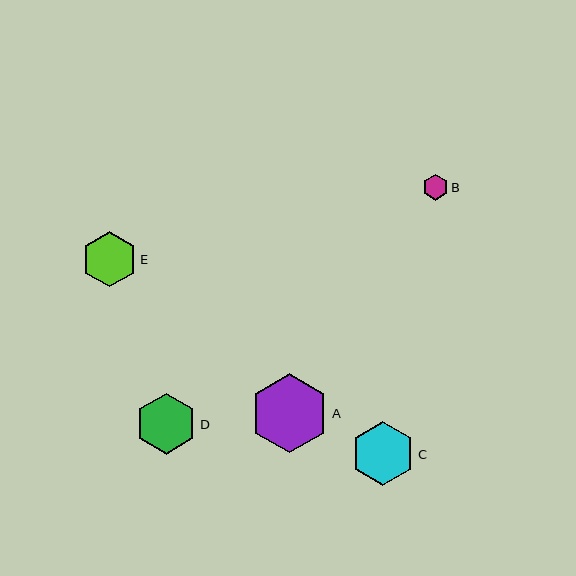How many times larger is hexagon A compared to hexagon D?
Hexagon A is approximately 1.3 times the size of hexagon D.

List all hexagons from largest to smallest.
From largest to smallest: A, C, D, E, B.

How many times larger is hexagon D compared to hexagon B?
Hexagon D is approximately 2.4 times the size of hexagon B.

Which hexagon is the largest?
Hexagon A is the largest with a size of approximately 79 pixels.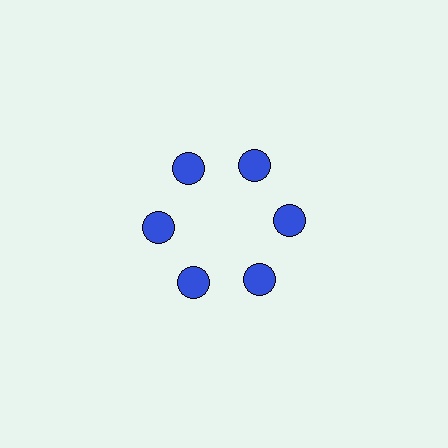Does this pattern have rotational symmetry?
Yes, this pattern has 6-fold rotational symmetry. It looks the same after rotating 60 degrees around the center.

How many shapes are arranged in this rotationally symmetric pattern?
There are 6 shapes, arranged in 6 groups of 1.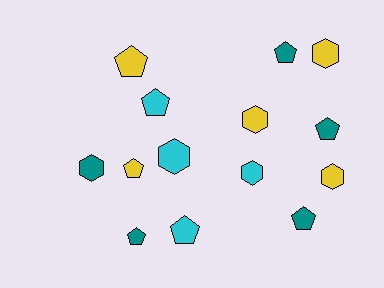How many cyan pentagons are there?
There are 2 cyan pentagons.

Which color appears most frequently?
Yellow, with 5 objects.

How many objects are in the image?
There are 14 objects.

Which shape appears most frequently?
Pentagon, with 8 objects.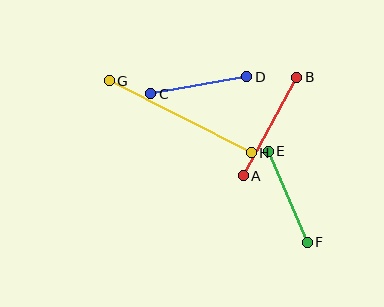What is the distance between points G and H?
The distance is approximately 159 pixels.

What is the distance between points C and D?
The distance is approximately 98 pixels.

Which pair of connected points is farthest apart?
Points G and H are farthest apart.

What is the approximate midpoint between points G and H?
The midpoint is at approximately (180, 117) pixels.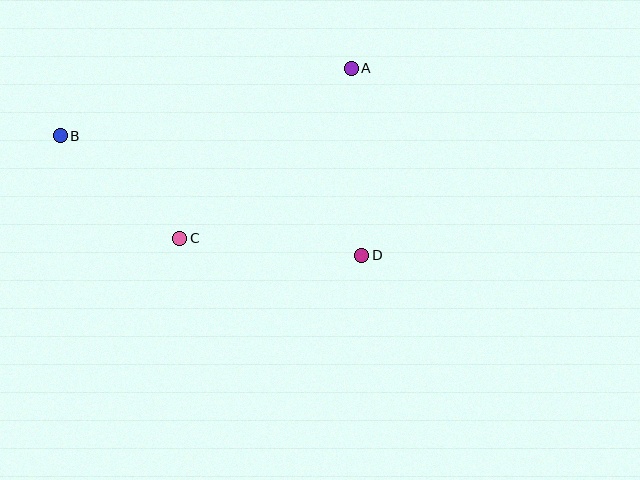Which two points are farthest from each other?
Points B and D are farthest from each other.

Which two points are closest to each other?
Points B and C are closest to each other.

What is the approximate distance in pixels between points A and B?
The distance between A and B is approximately 299 pixels.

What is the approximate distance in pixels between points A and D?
The distance between A and D is approximately 188 pixels.